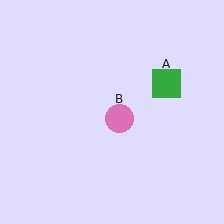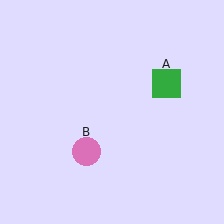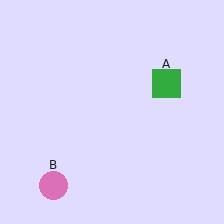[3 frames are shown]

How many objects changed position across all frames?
1 object changed position: pink circle (object B).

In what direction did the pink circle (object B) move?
The pink circle (object B) moved down and to the left.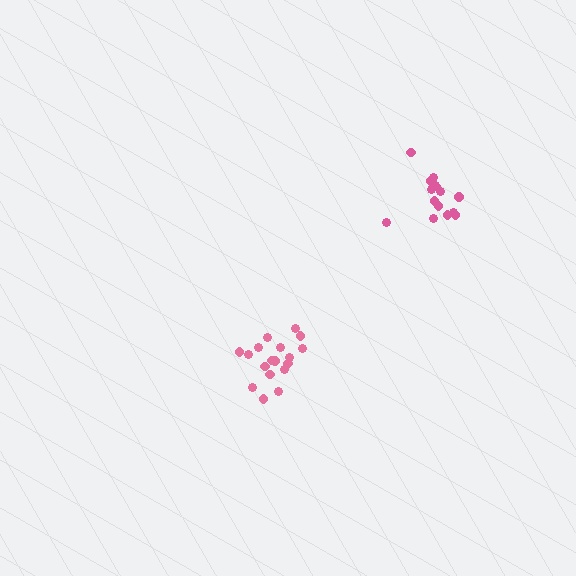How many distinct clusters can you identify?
There are 2 distinct clusters.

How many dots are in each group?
Group 1: 18 dots, Group 2: 15 dots (33 total).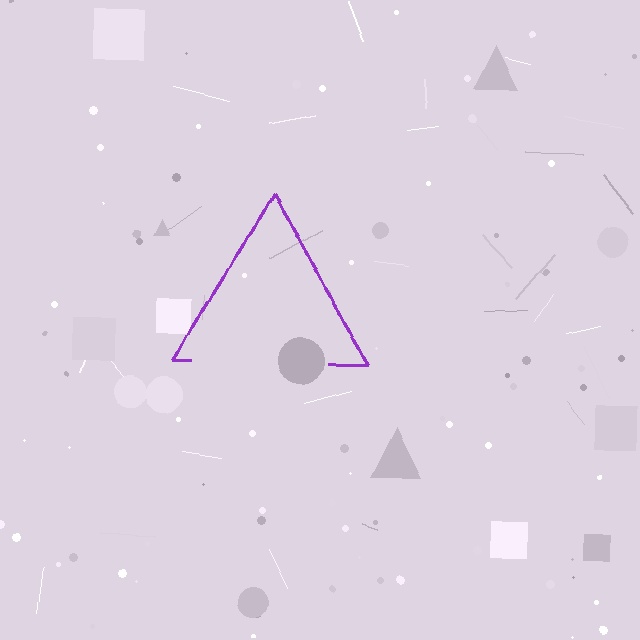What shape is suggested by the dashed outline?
The dashed outline suggests a triangle.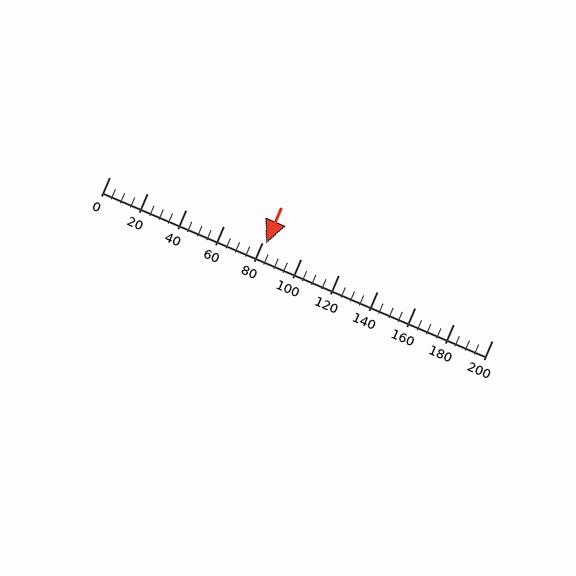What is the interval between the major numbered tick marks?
The major tick marks are spaced 20 units apart.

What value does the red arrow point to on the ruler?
The red arrow points to approximately 82.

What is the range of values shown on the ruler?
The ruler shows values from 0 to 200.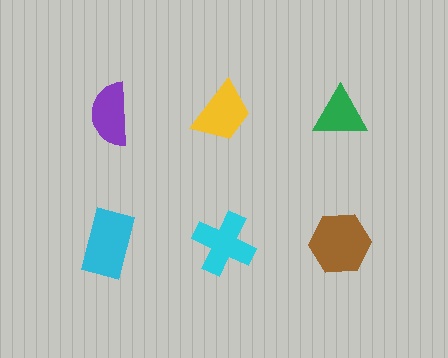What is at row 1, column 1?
A purple semicircle.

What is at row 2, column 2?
A cyan cross.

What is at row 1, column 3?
A green triangle.